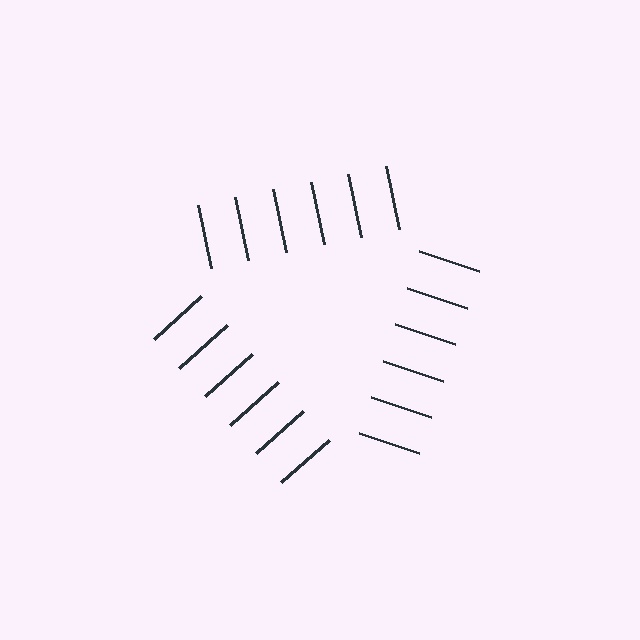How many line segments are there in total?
18 — 6 along each of the 3 edges.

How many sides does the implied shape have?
3 sides — the line-ends trace a triangle.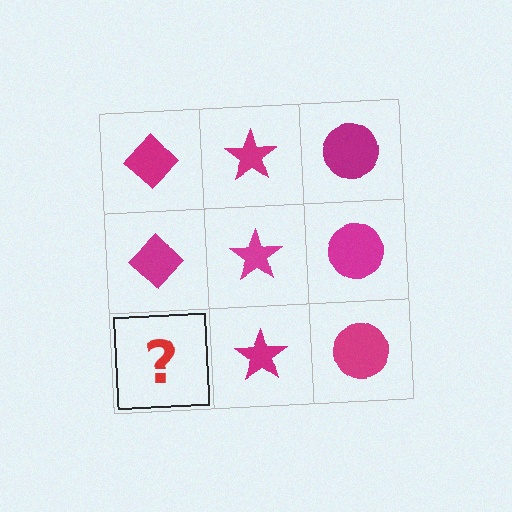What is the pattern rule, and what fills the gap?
The rule is that each column has a consistent shape. The gap should be filled with a magenta diamond.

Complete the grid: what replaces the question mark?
The question mark should be replaced with a magenta diamond.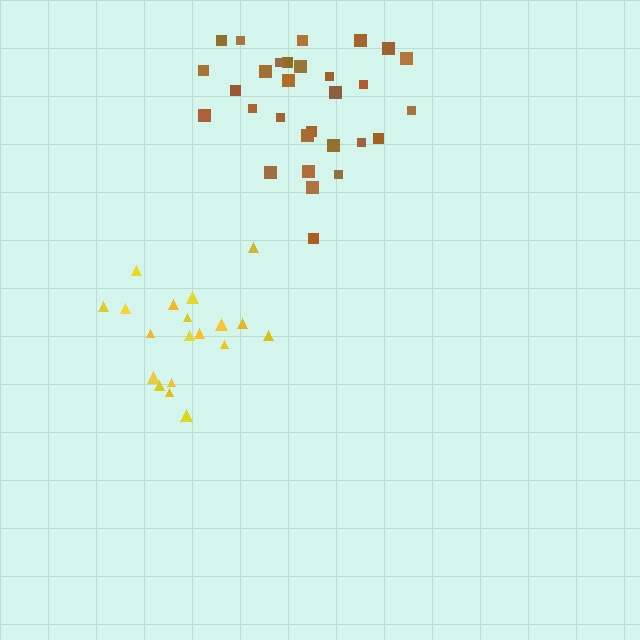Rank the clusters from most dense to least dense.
yellow, brown.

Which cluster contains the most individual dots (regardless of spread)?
Brown (31).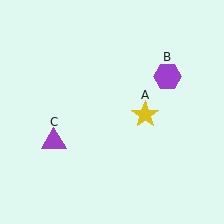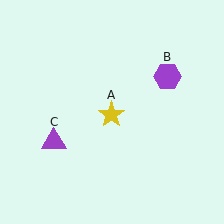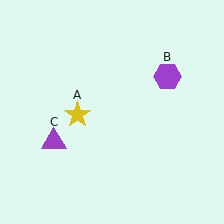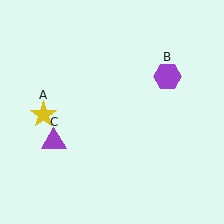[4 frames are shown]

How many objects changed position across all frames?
1 object changed position: yellow star (object A).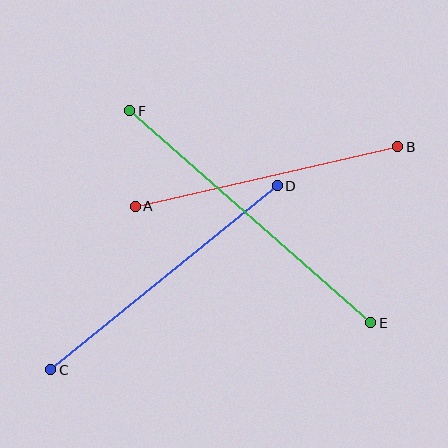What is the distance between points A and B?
The distance is approximately 269 pixels.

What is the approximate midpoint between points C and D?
The midpoint is at approximately (164, 278) pixels.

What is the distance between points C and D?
The distance is approximately 292 pixels.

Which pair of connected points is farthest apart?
Points E and F are farthest apart.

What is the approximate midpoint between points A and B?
The midpoint is at approximately (266, 176) pixels.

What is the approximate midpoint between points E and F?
The midpoint is at approximately (250, 217) pixels.